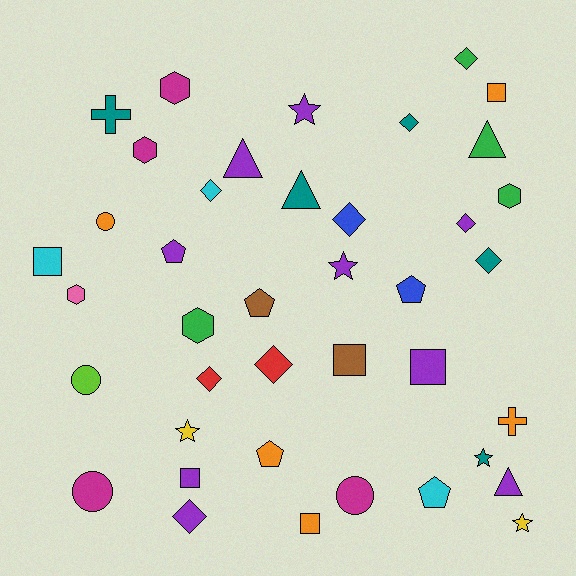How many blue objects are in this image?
There are 2 blue objects.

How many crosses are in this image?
There are 2 crosses.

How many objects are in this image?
There are 40 objects.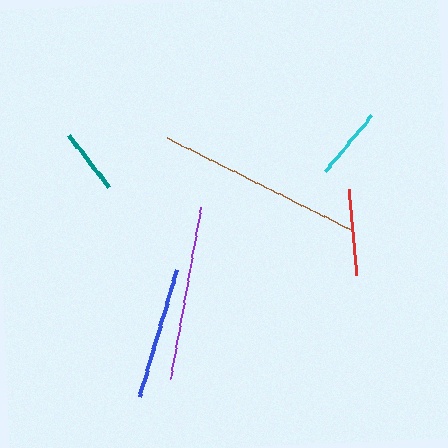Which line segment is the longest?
The brown line is the longest at approximately 206 pixels.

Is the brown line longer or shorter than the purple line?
The brown line is longer than the purple line.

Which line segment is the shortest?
The teal line is the shortest at approximately 67 pixels.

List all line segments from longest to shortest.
From longest to shortest: brown, purple, blue, red, cyan, teal.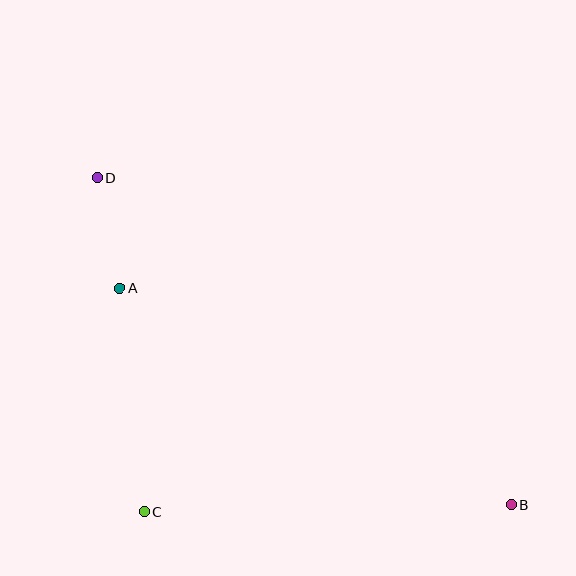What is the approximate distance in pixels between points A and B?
The distance between A and B is approximately 447 pixels.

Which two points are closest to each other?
Points A and D are closest to each other.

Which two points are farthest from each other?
Points B and D are farthest from each other.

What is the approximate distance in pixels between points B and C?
The distance between B and C is approximately 367 pixels.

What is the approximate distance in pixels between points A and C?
The distance between A and C is approximately 225 pixels.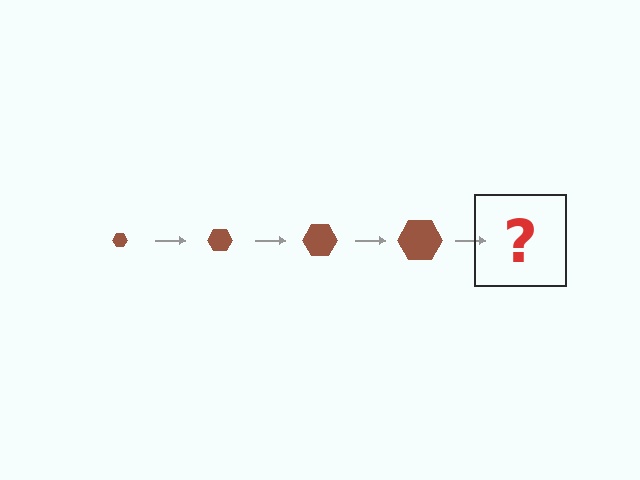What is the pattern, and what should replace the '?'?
The pattern is that the hexagon gets progressively larger each step. The '?' should be a brown hexagon, larger than the previous one.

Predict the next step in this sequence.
The next step is a brown hexagon, larger than the previous one.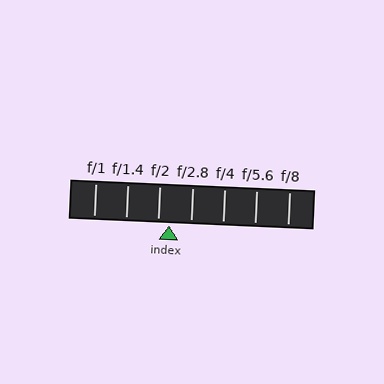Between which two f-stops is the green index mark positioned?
The index mark is between f/2 and f/2.8.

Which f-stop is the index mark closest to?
The index mark is closest to f/2.